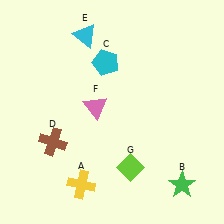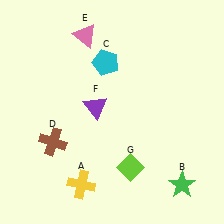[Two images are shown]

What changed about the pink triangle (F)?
In Image 1, F is pink. In Image 2, it changed to purple.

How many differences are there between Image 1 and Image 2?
There are 2 differences between the two images.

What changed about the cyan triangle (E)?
In Image 1, E is cyan. In Image 2, it changed to pink.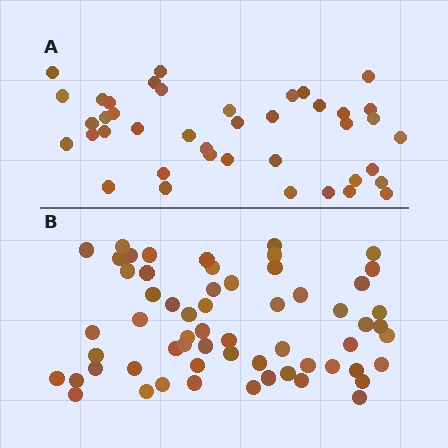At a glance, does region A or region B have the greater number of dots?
Region B (the bottom region) has more dots.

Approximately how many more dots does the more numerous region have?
Region B has approximately 20 more dots than region A.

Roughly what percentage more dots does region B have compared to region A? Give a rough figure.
About 45% more.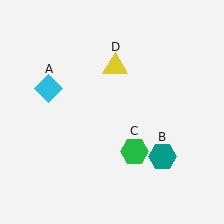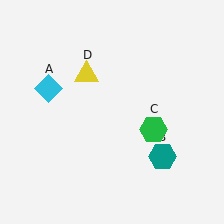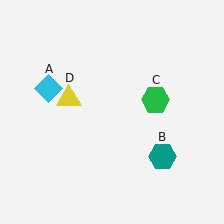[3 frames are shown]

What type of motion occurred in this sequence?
The green hexagon (object C), yellow triangle (object D) rotated counterclockwise around the center of the scene.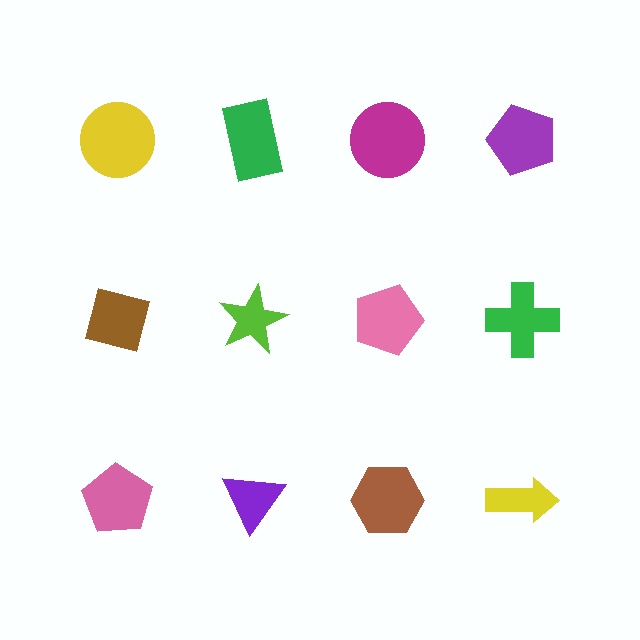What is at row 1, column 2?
A green rectangle.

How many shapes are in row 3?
4 shapes.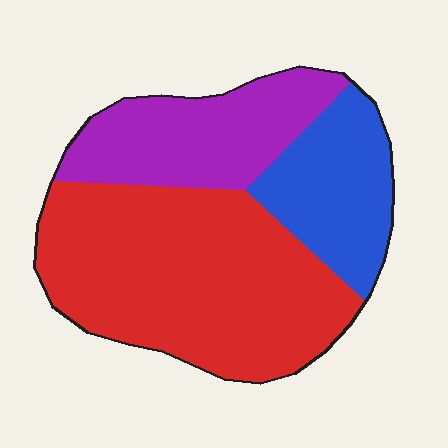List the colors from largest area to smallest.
From largest to smallest: red, purple, blue.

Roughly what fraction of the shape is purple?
Purple takes up about one quarter (1/4) of the shape.